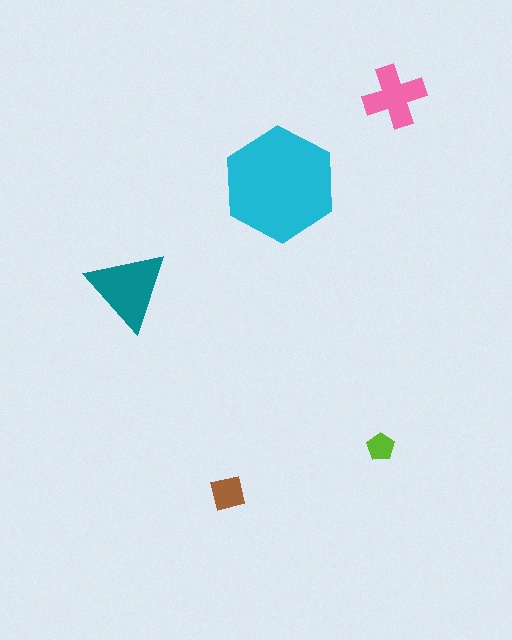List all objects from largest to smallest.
The cyan hexagon, the teal triangle, the pink cross, the brown square, the lime pentagon.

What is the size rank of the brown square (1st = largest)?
4th.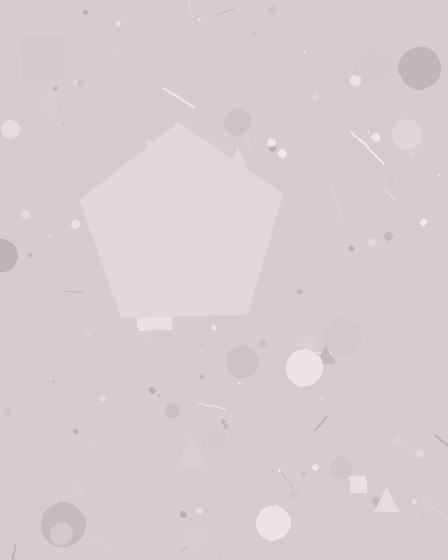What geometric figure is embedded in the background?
A pentagon is embedded in the background.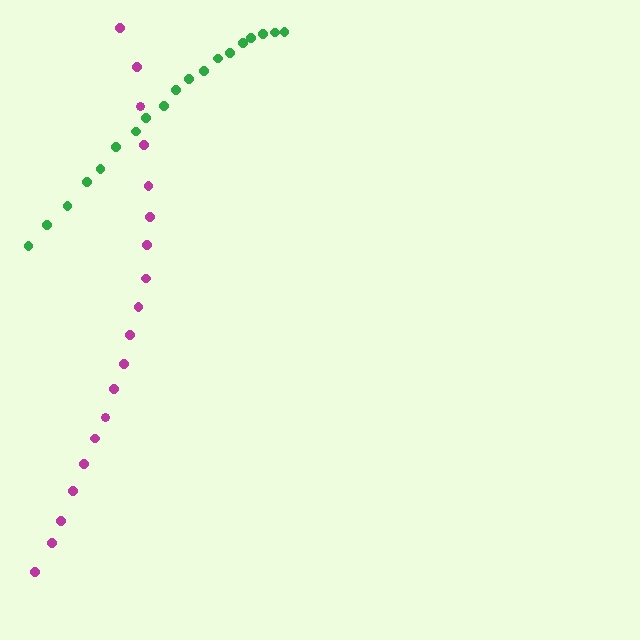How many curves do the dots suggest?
There are 2 distinct paths.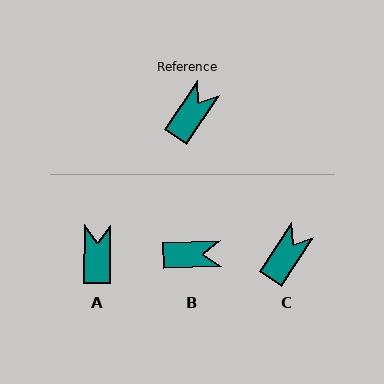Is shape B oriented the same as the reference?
No, it is off by about 54 degrees.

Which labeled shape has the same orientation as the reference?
C.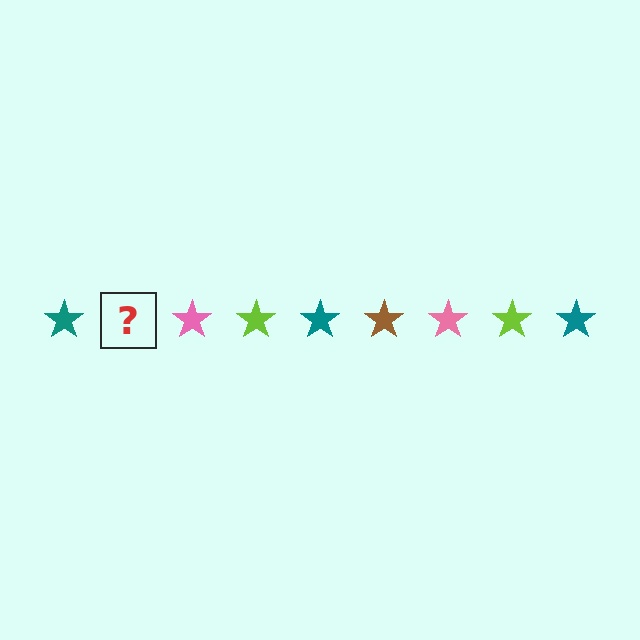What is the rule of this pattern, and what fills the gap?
The rule is that the pattern cycles through teal, brown, pink, lime stars. The gap should be filled with a brown star.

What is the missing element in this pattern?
The missing element is a brown star.